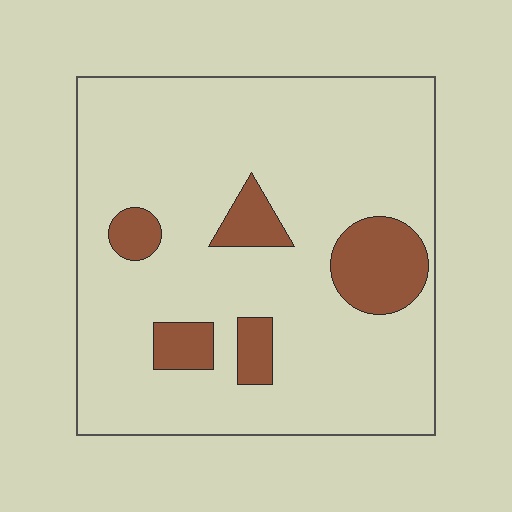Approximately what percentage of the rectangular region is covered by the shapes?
Approximately 15%.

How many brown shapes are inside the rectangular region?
5.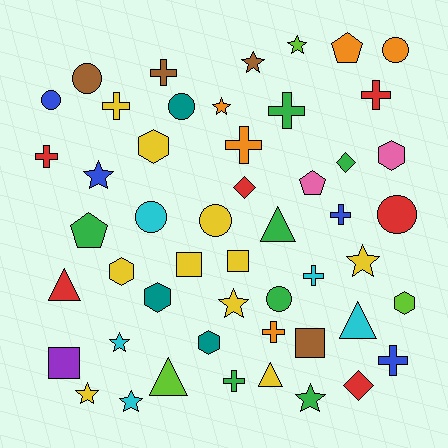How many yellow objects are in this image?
There are 10 yellow objects.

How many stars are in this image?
There are 10 stars.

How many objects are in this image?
There are 50 objects.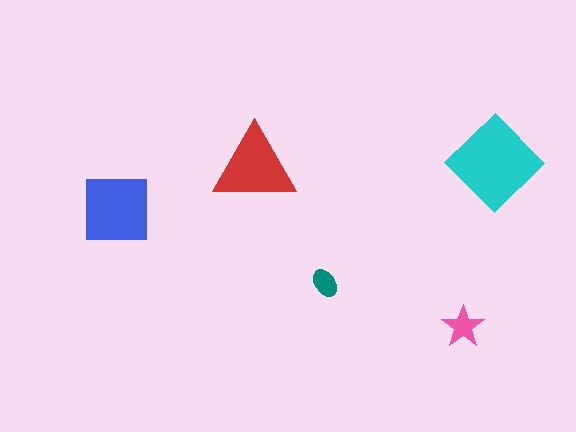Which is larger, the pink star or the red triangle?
The red triangle.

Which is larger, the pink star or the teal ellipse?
The pink star.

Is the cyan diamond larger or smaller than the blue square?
Larger.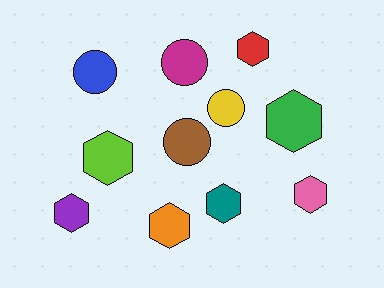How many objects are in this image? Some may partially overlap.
There are 11 objects.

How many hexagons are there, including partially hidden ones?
There are 7 hexagons.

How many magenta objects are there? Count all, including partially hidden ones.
There is 1 magenta object.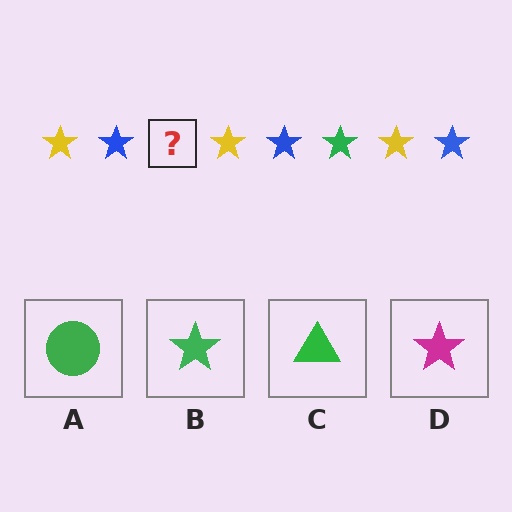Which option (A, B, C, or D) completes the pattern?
B.